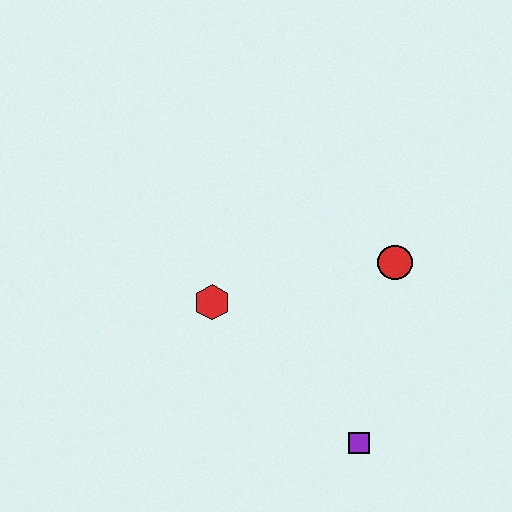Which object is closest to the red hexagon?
The red circle is closest to the red hexagon.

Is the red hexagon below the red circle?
Yes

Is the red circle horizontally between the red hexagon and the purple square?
No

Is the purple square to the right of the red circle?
No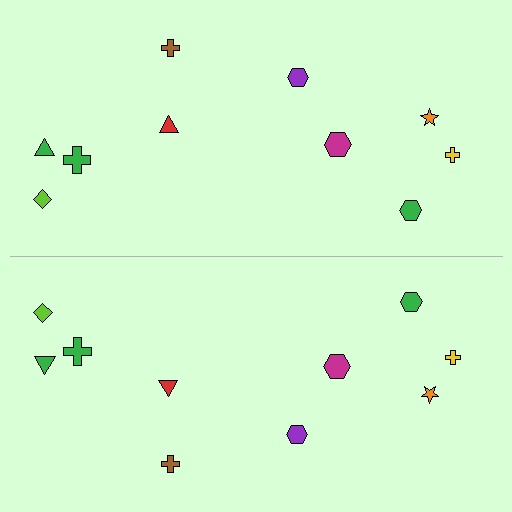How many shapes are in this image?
There are 20 shapes in this image.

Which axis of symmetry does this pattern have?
The pattern has a horizontal axis of symmetry running through the center of the image.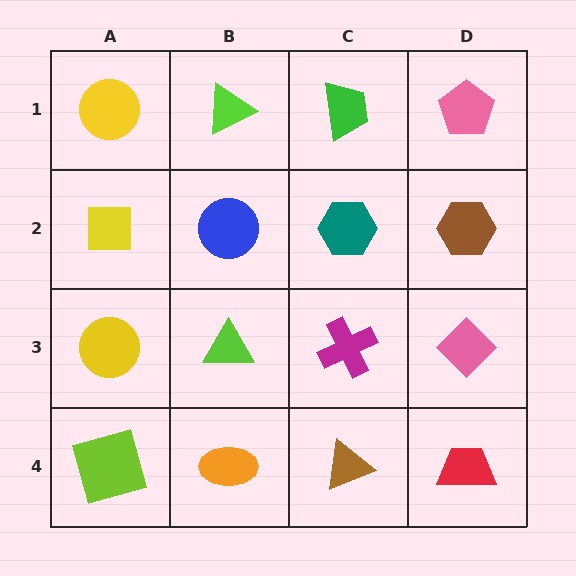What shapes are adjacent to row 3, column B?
A blue circle (row 2, column B), an orange ellipse (row 4, column B), a yellow circle (row 3, column A), a magenta cross (row 3, column C).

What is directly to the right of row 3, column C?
A pink diamond.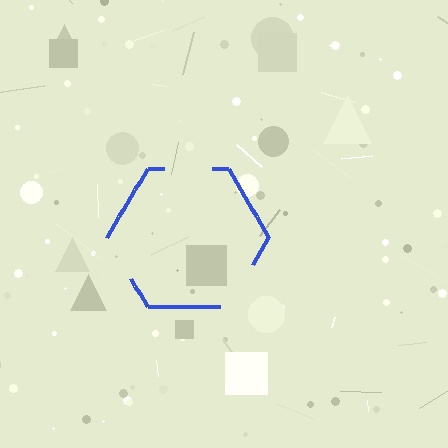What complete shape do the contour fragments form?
The contour fragments form a hexagon.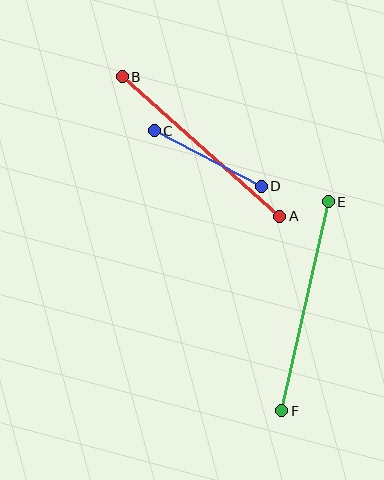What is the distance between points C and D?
The distance is approximately 120 pixels.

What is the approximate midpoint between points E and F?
The midpoint is at approximately (305, 306) pixels.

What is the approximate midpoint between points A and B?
The midpoint is at approximately (201, 147) pixels.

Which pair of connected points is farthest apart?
Points E and F are farthest apart.